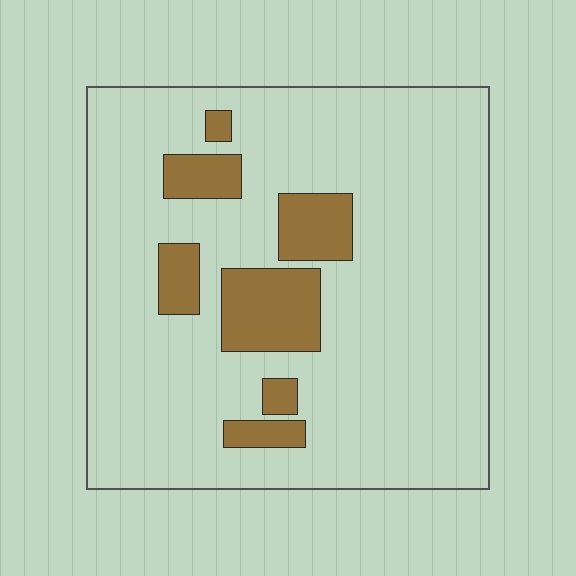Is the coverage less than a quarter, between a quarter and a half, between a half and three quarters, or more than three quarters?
Less than a quarter.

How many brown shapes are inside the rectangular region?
7.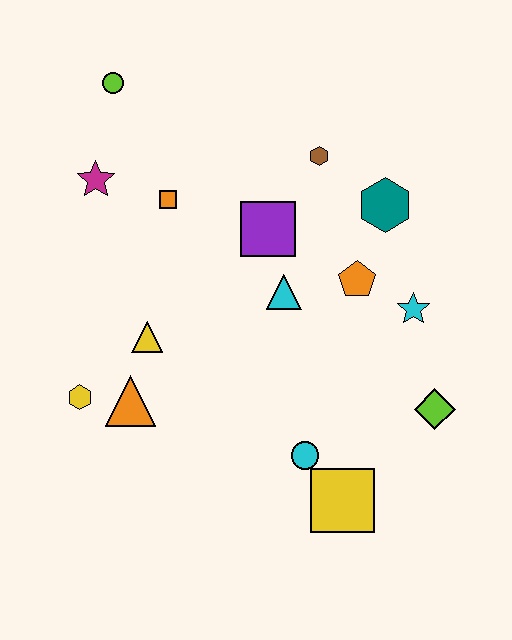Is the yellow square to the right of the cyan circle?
Yes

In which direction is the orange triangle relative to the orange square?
The orange triangle is below the orange square.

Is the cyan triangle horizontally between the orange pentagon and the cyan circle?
No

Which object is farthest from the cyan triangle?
The lime circle is farthest from the cyan triangle.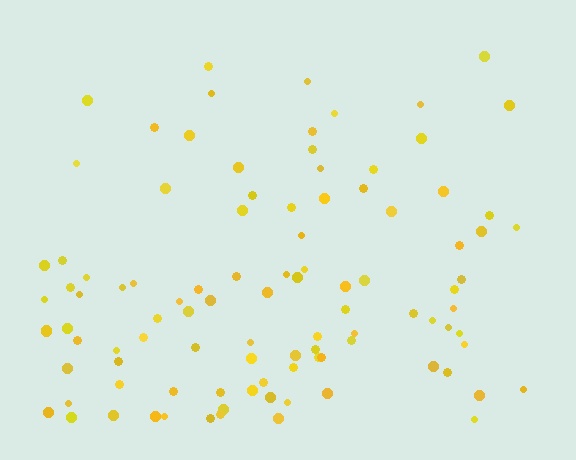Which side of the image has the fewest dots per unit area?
The top.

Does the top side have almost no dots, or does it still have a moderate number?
Still a moderate number, just noticeably fewer than the bottom.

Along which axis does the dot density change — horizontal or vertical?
Vertical.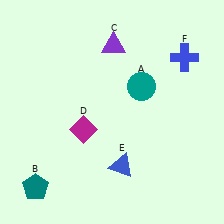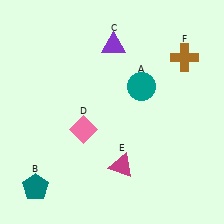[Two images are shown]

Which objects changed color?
D changed from magenta to pink. E changed from blue to magenta. F changed from blue to brown.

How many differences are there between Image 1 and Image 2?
There are 3 differences between the two images.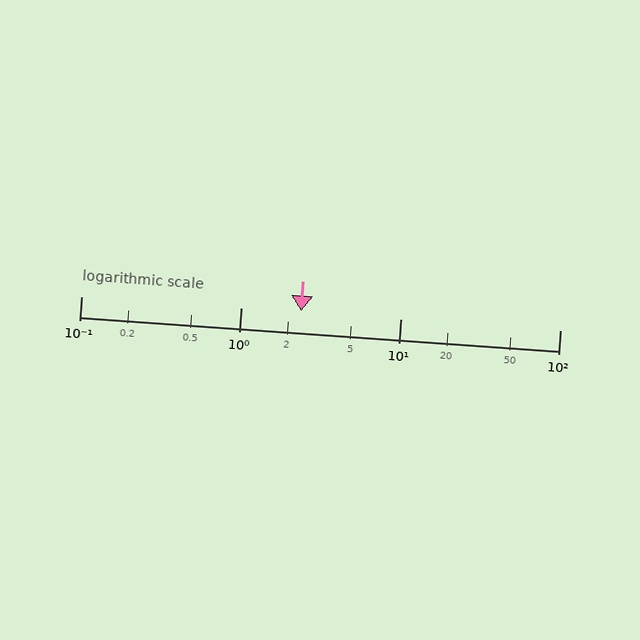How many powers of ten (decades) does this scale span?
The scale spans 3 decades, from 0.1 to 100.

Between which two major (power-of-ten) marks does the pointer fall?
The pointer is between 1 and 10.